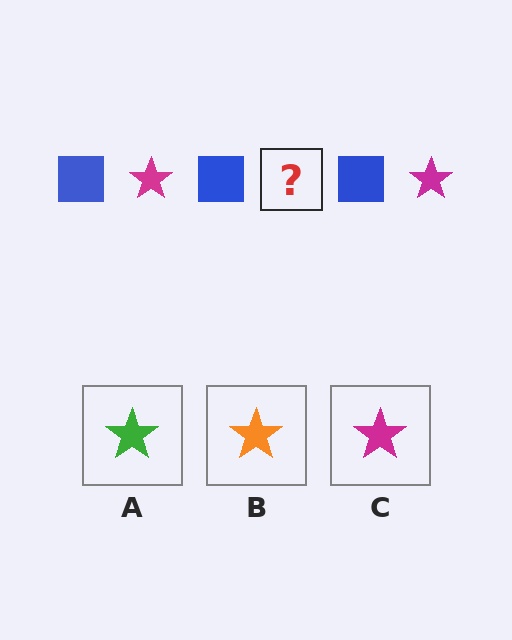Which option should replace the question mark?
Option C.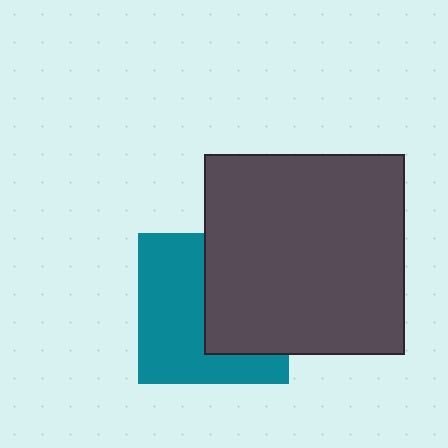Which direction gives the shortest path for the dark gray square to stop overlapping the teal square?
Moving right gives the shortest separation.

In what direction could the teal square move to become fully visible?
The teal square could move left. That would shift it out from behind the dark gray square entirely.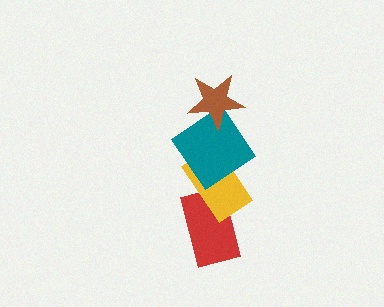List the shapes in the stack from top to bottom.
From top to bottom: the brown star, the teal diamond, the yellow rectangle, the red rectangle.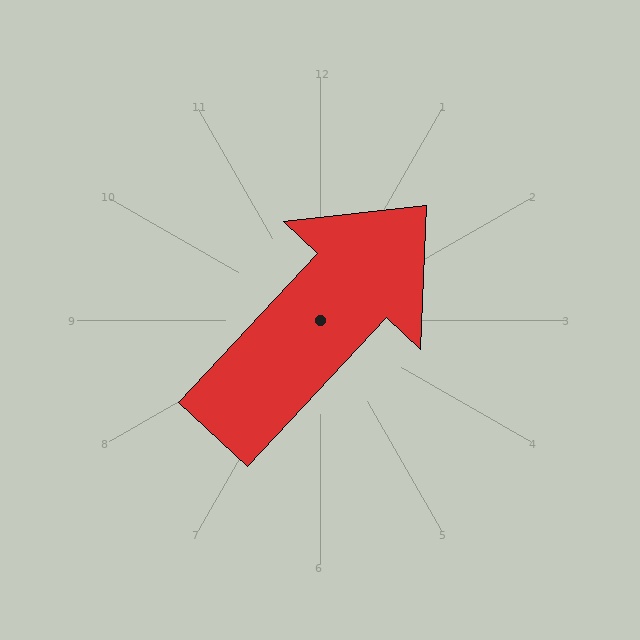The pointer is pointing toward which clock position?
Roughly 1 o'clock.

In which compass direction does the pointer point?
Northeast.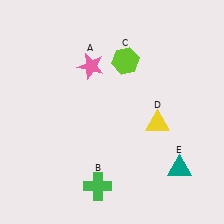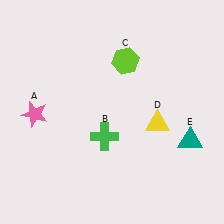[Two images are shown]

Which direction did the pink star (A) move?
The pink star (A) moved left.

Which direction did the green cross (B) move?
The green cross (B) moved up.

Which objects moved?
The objects that moved are: the pink star (A), the green cross (B), the teal triangle (E).